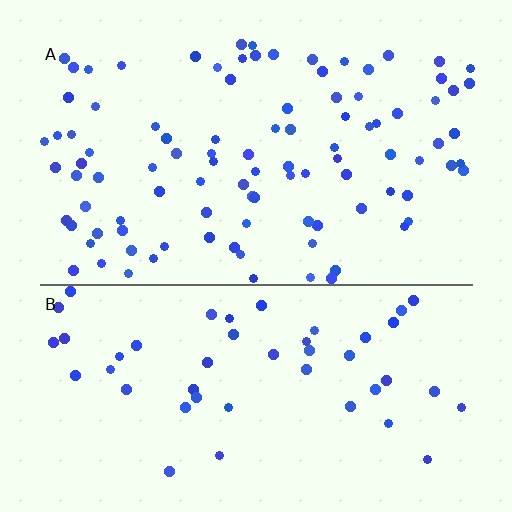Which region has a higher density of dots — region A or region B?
A (the top).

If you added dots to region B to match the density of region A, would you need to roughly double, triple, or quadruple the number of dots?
Approximately double.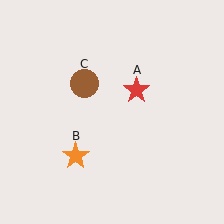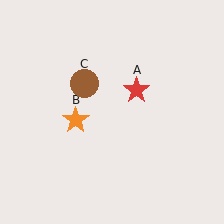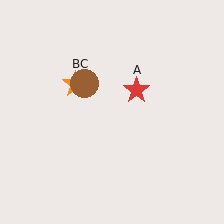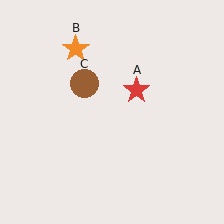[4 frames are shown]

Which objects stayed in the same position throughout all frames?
Red star (object A) and brown circle (object C) remained stationary.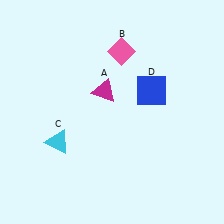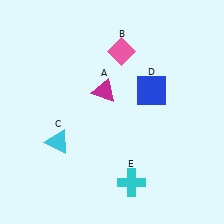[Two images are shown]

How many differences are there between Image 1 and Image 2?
There is 1 difference between the two images.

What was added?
A cyan cross (E) was added in Image 2.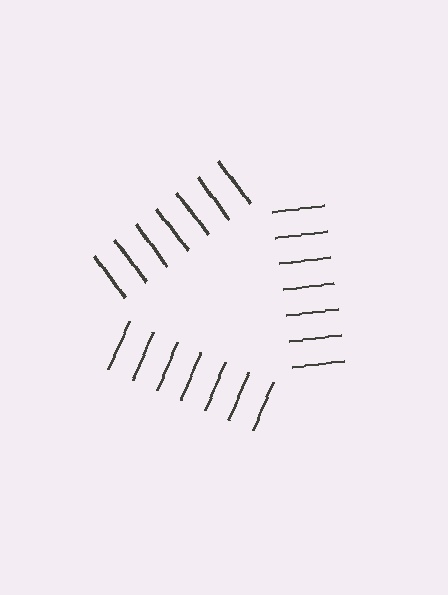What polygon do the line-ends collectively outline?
An illusory triangle — the line segments terminate on its edges but no continuous stroke is drawn.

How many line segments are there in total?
21 — 7 along each of the 3 edges.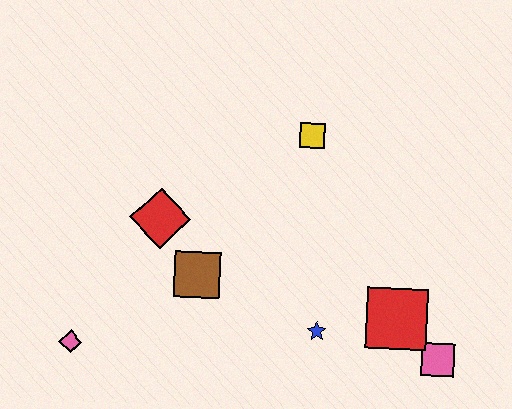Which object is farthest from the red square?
The pink diamond is farthest from the red square.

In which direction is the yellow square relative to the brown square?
The yellow square is above the brown square.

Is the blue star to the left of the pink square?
Yes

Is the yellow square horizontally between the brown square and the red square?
Yes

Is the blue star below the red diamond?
Yes